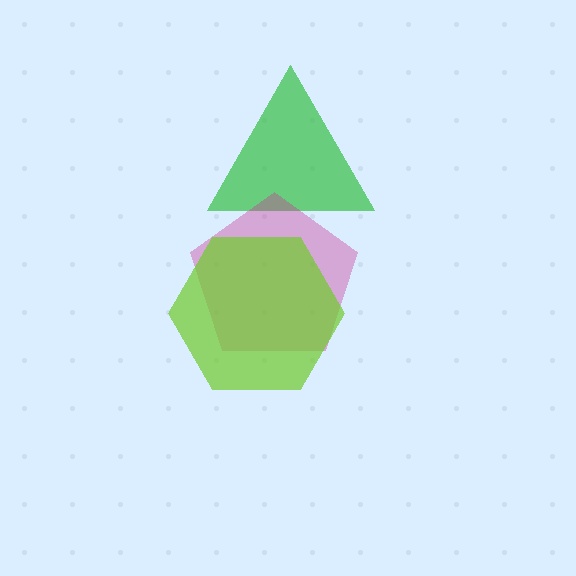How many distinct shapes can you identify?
There are 3 distinct shapes: a green triangle, a magenta pentagon, a lime hexagon.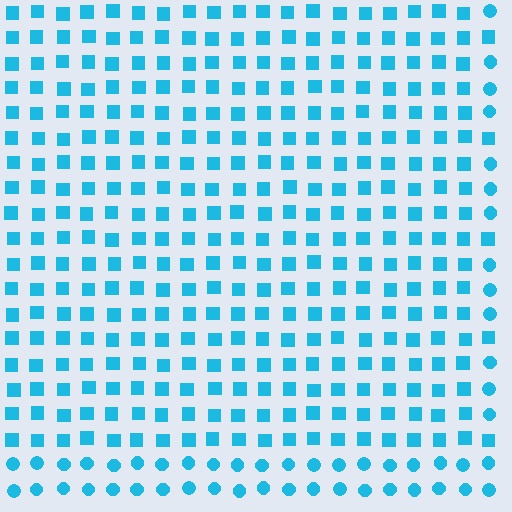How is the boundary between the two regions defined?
The boundary is defined by a change in element shape: squares inside vs. circles outside. All elements share the same color and spacing.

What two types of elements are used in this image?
The image uses squares inside the rectangle region and circles outside it.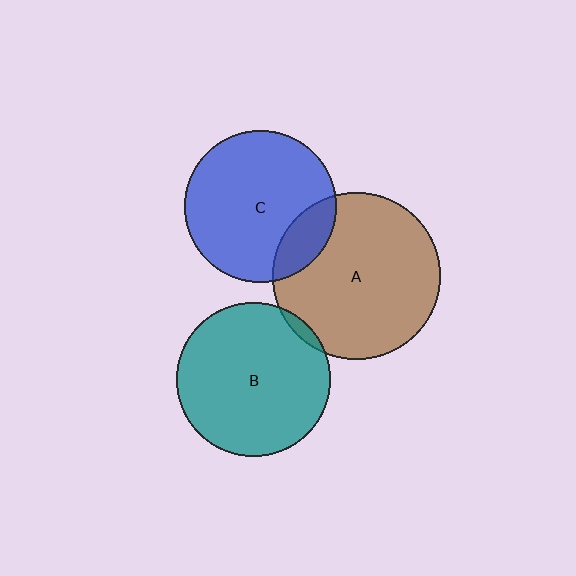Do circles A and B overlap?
Yes.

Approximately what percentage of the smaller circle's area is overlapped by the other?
Approximately 5%.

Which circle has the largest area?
Circle A (brown).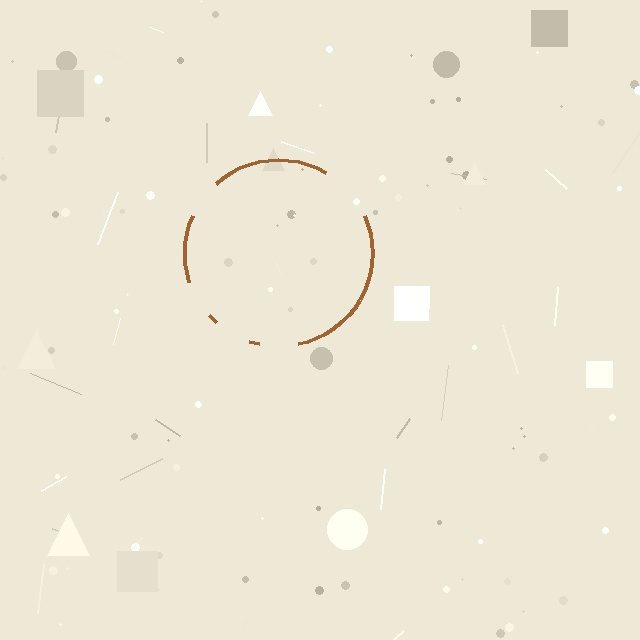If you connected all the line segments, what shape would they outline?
They would outline a circle.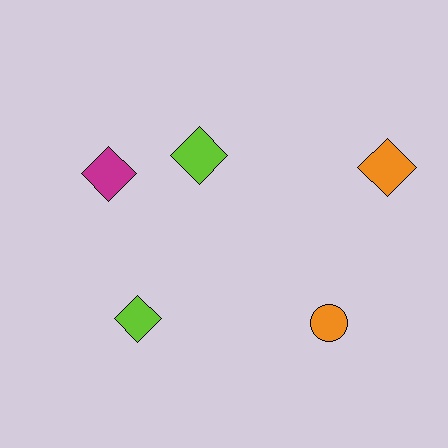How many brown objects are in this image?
There are no brown objects.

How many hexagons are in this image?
There are no hexagons.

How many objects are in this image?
There are 5 objects.